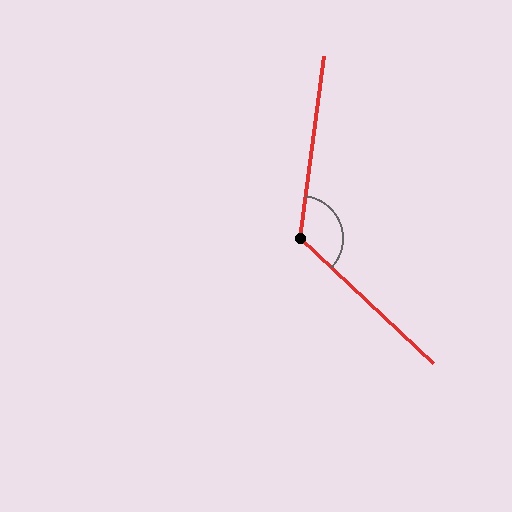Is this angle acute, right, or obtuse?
It is obtuse.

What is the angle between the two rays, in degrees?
Approximately 126 degrees.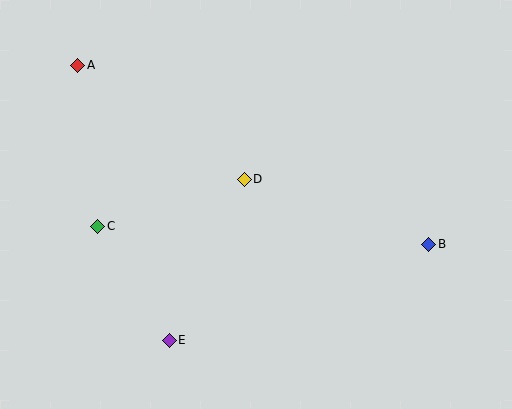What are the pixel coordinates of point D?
Point D is at (244, 179).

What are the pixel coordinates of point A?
Point A is at (78, 65).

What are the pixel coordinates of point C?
Point C is at (98, 226).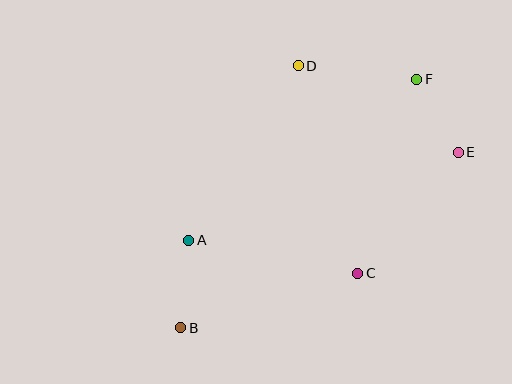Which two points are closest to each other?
Points E and F are closest to each other.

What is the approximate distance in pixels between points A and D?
The distance between A and D is approximately 206 pixels.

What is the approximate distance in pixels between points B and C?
The distance between B and C is approximately 185 pixels.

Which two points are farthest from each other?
Points B and F are farthest from each other.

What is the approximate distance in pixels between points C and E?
The distance between C and E is approximately 157 pixels.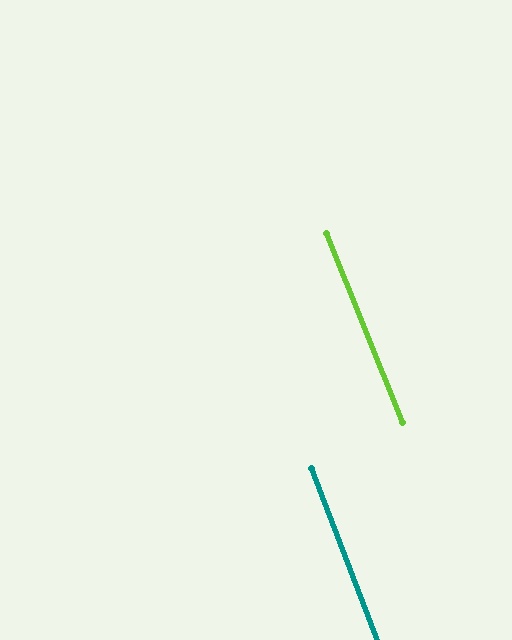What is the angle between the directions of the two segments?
Approximately 1 degree.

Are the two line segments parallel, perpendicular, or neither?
Parallel — their directions differ by only 1.0°.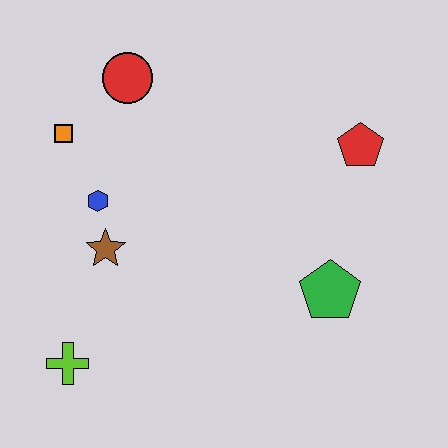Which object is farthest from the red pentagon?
The lime cross is farthest from the red pentagon.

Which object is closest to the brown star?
The blue hexagon is closest to the brown star.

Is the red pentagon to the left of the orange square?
No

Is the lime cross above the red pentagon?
No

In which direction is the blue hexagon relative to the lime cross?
The blue hexagon is above the lime cross.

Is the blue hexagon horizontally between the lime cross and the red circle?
Yes